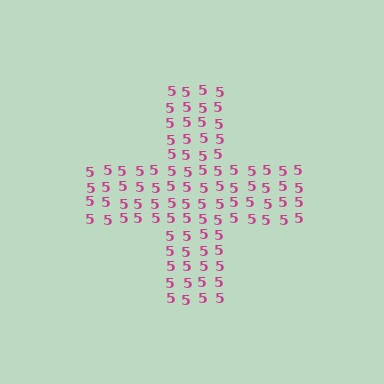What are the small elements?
The small elements are digit 5's.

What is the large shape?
The large shape is a cross.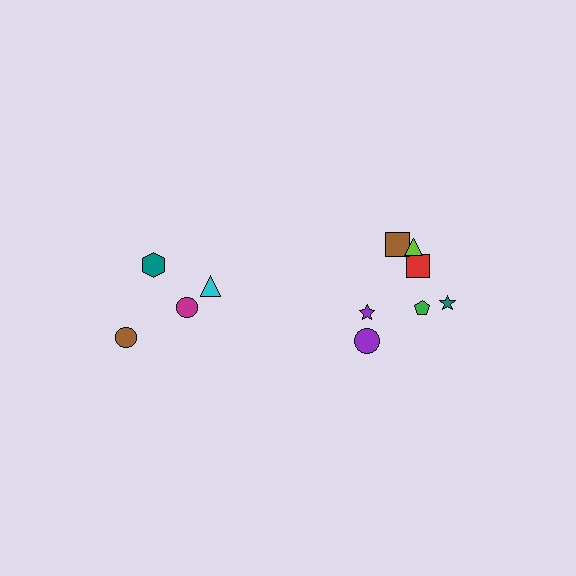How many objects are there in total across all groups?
There are 11 objects.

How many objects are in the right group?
There are 7 objects.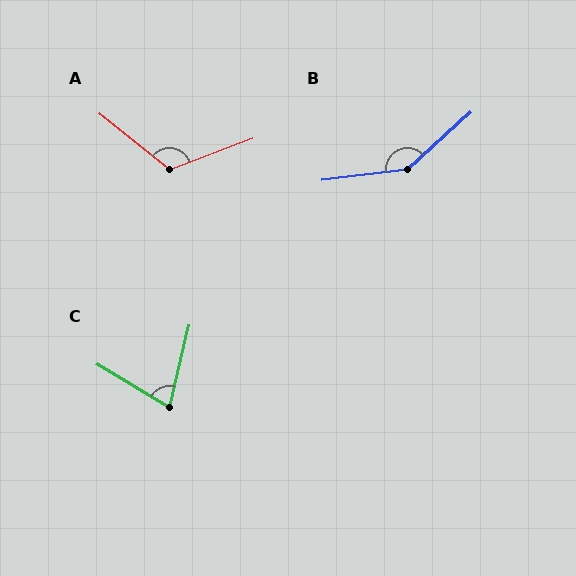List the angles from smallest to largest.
C (73°), A (121°), B (145°).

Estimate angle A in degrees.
Approximately 121 degrees.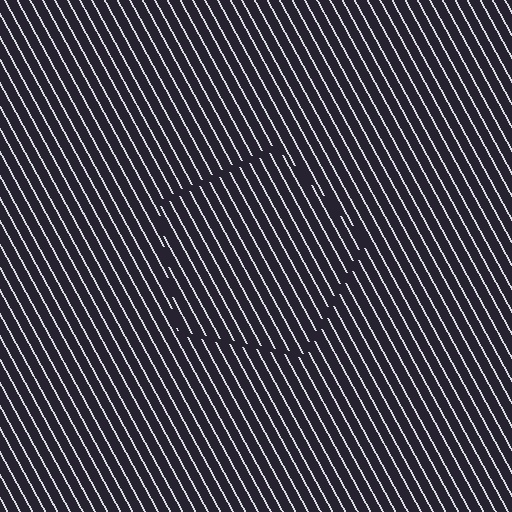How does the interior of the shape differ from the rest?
The interior of the shape contains the same grating, shifted by half a period — the contour is defined by the phase discontinuity where line-ends from the inner and outer gratings abut.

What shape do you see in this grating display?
An illusory pentagon. The interior of the shape contains the same grating, shifted by half a period — the contour is defined by the phase discontinuity where line-ends from the inner and outer gratings abut.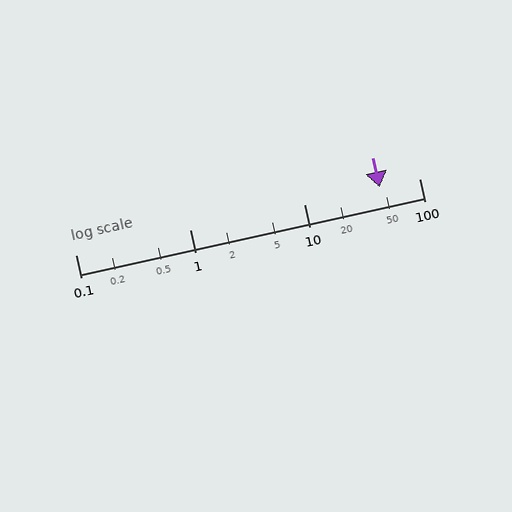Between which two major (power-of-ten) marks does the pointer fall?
The pointer is between 10 and 100.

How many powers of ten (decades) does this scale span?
The scale spans 3 decades, from 0.1 to 100.